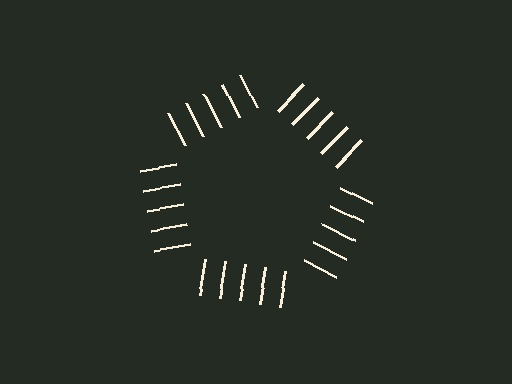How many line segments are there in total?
25 — 5 along each of the 5 edges.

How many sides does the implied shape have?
5 sides — the line-ends trace a pentagon.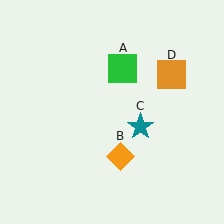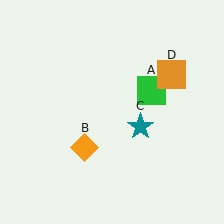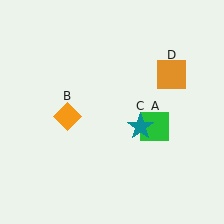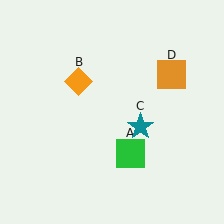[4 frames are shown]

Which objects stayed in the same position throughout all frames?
Teal star (object C) and orange square (object D) remained stationary.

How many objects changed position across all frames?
2 objects changed position: green square (object A), orange diamond (object B).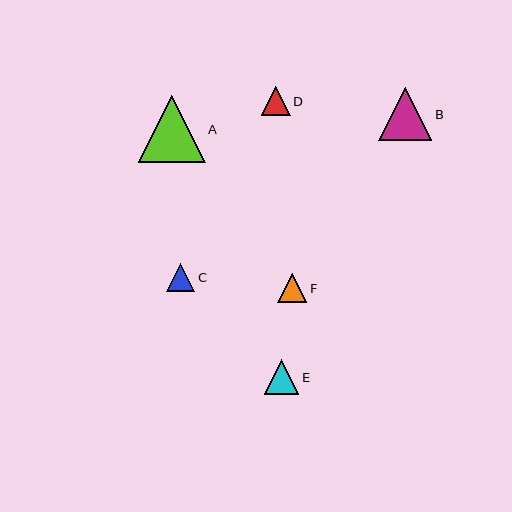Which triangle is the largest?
Triangle A is the largest with a size of approximately 67 pixels.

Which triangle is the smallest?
Triangle C is the smallest with a size of approximately 28 pixels.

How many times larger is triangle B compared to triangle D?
Triangle B is approximately 1.8 times the size of triangle D.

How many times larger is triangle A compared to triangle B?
Triangle A is approximately 1.3 times the size of triangle B.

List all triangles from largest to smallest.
From largest to smallest: A, B, E, D, F, C.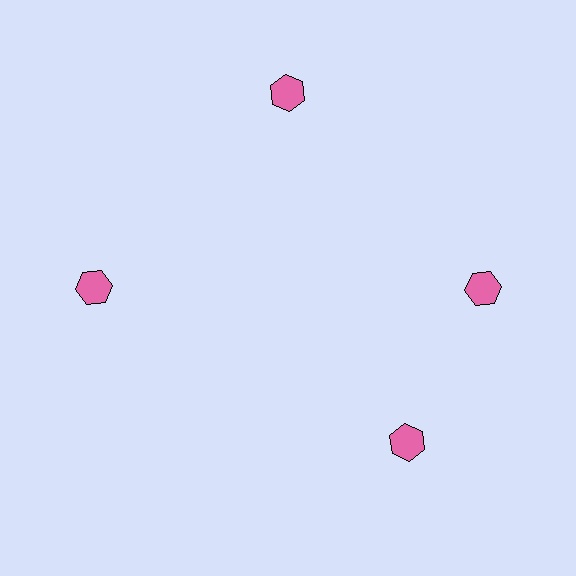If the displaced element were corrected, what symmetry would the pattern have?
It would have 4-fold rotational symmetry — the pattern would map onto itself every 90 degrees.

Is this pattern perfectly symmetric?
No. The 4 pink hexagons are arranged in a ring, but one element near the 6 o'clock position is rotated out of alignment along the ring, breaking the 4-fold rotational symmetry.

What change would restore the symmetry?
The symmetry would be restored by rotating it back into even spacing with its neighbors so that all 4 hexagons sit at equal angles and equal distance from the center.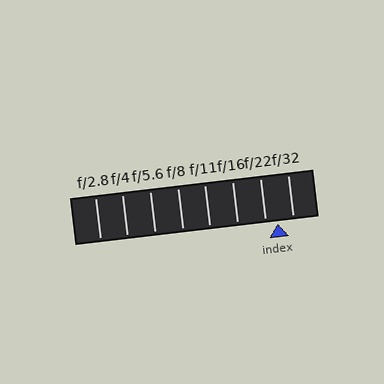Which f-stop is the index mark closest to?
The index mark is closest to f/22.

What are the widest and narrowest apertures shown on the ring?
The widest aperture shown is f/2.8 and the narrowest is f/32.